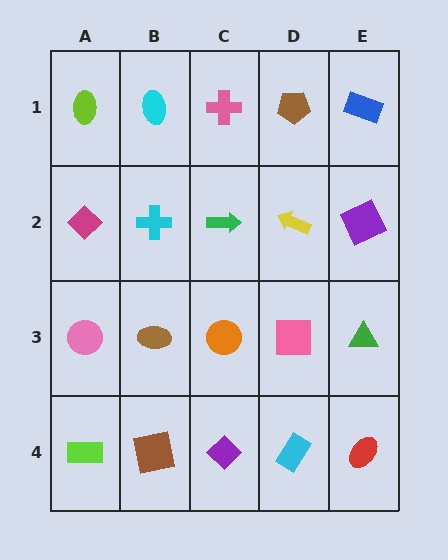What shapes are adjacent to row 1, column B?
A cyan cross (row 2, column B), a lime ellipse (row 1, column A), a pink cross (row 1, column C).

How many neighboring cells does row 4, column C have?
3.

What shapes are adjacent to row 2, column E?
A blue rectangle (row 1, column E), a green triangle (row 3, column E), a yellow arrow (row 2, column D).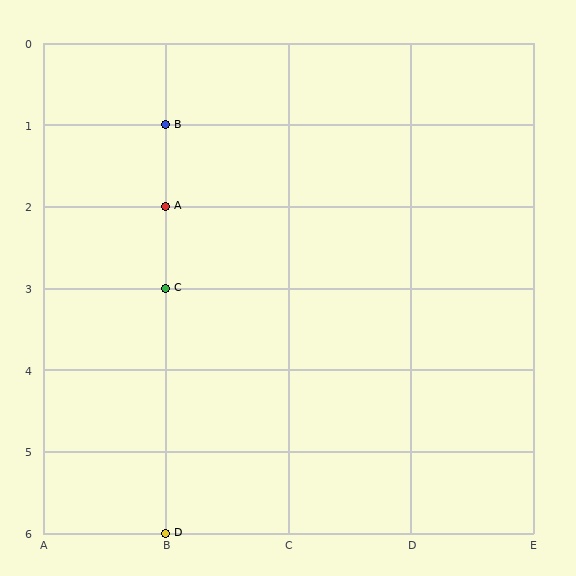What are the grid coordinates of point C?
Point C is at grid coordinates (B, 3).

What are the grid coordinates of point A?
Point A is at grid coordinates (B, 2).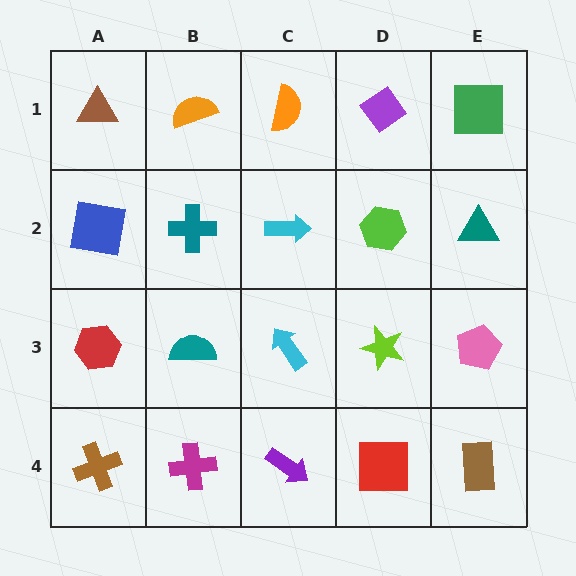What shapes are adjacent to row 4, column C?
A cyan arrow (row 3, column C), a magenta cross (row 4, column B), a red square (row 4, column D).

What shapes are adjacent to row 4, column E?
A pink pentagon (row 3, column E), a red square (row 4, column D).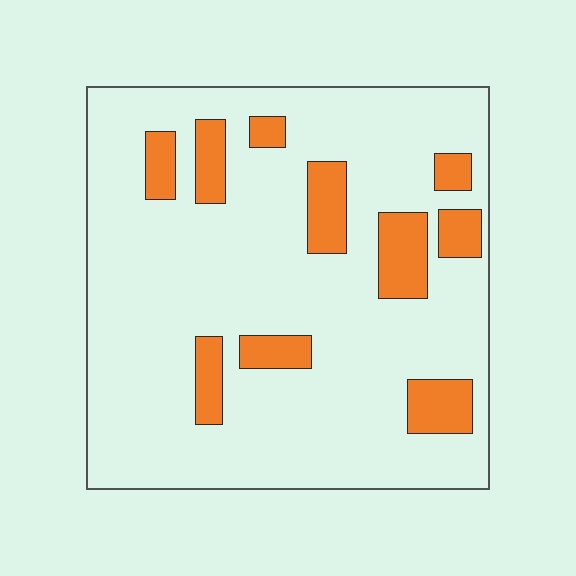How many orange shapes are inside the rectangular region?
10.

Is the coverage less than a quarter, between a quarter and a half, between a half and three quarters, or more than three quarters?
Less than a quarter.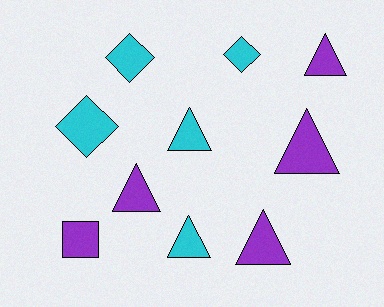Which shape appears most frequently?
Triangle, with 6 objects.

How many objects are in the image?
There are 10 objects.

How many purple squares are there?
There is 1 purple square.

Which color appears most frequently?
Purple, with 5 objects.